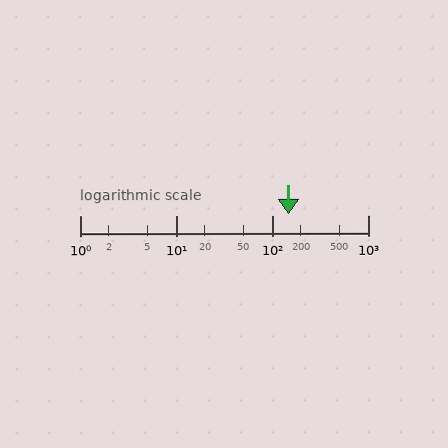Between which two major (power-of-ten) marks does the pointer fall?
The pointer is between 100 and 1000.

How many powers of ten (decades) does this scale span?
The scale spans 3 decades, from 1 to 1000.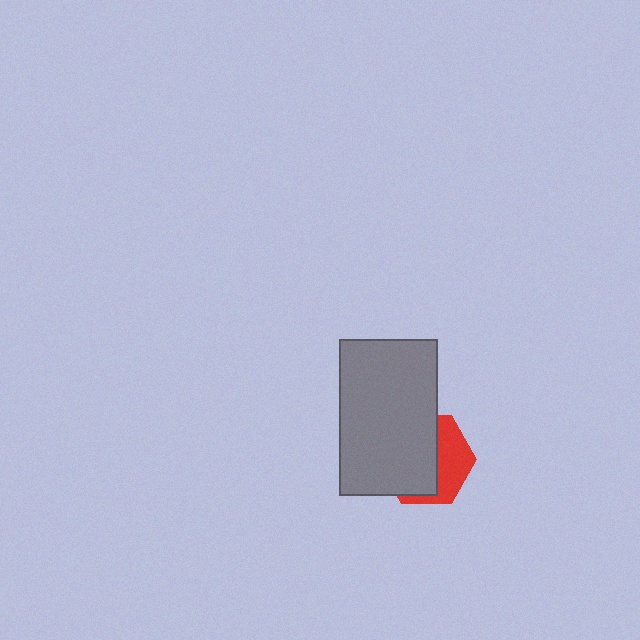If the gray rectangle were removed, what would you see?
You would see the complete red hexagon.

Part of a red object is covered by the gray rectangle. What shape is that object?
It is a hexagon.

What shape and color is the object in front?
The object in front is a gray rectangle.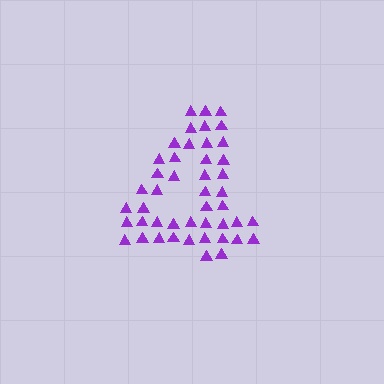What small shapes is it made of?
It is made of small triangles.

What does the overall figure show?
The overall figure shows the digit 4.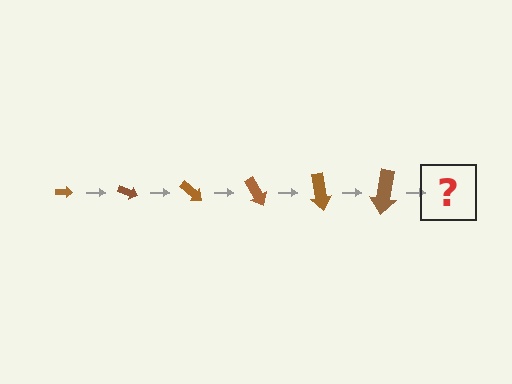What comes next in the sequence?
The next element should be an arrow, larger than the previous one and rotated 120 degrees from the start.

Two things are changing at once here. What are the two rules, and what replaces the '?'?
The two rules are that the arrow grows larger each step and it rotates 20 degrees each step. The '?' should be an arrow, larger than the previous one and rotated 120 degrees from the start.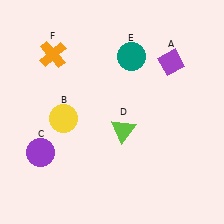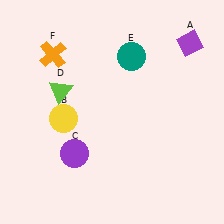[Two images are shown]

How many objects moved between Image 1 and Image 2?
3 objects moved between the two images.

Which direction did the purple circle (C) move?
The purple circle (C) moved right.